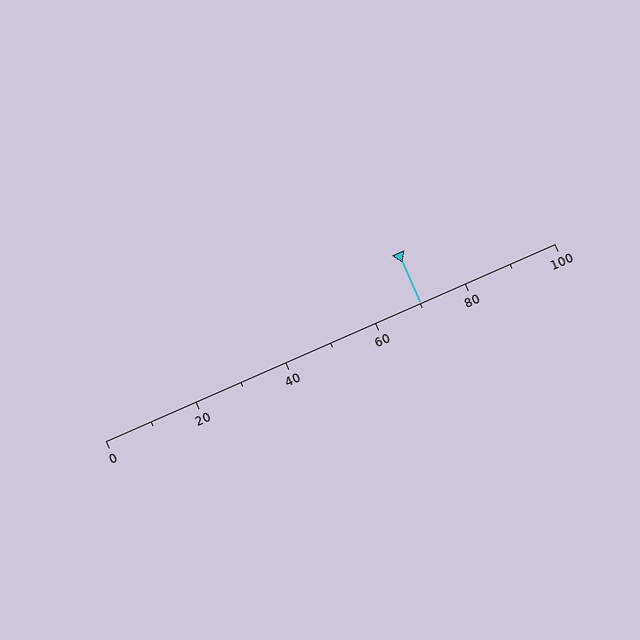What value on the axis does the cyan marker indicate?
The marker indicates approximately 70.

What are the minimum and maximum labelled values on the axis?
The axis runs from 0 to 100.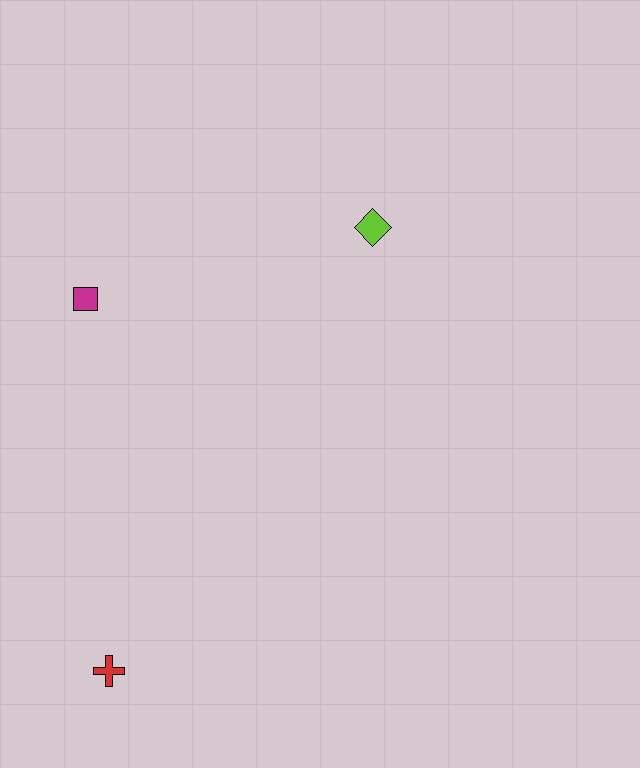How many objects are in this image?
There are 3 objects.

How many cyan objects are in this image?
There are no cyan objects.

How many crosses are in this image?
There is 1 cross.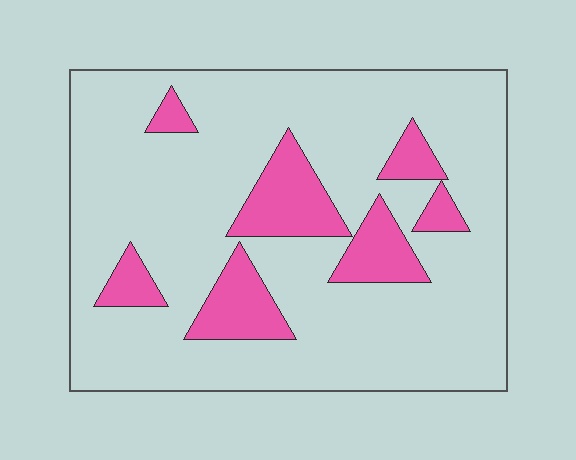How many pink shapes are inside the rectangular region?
7.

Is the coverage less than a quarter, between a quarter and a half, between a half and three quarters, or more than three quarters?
Less than a quarter.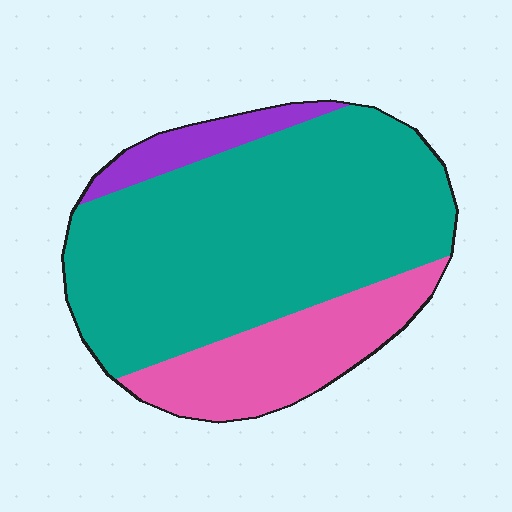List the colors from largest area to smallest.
From largest to smallest: teal, pink, purple.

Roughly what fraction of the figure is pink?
Pink takes up about one quarter (1/4) of the figure.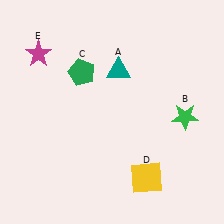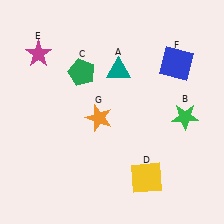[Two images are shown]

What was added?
A blue square (F), an orange star (G) were added in Image 2.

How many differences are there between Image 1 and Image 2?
There are 2 differences between the two images.